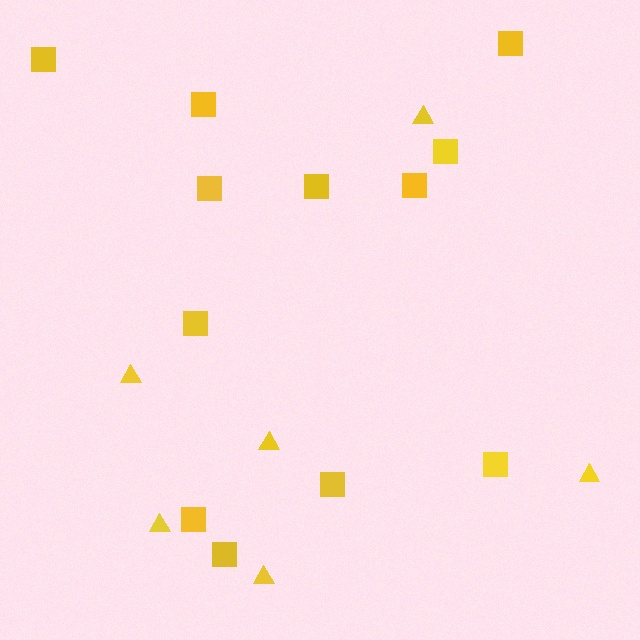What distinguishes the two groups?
There are 2 groups: one group of squares (12) and one group of triangles (6).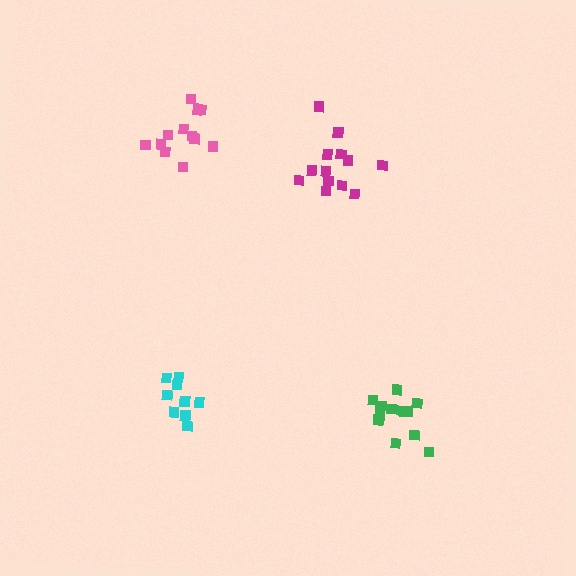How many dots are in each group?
Group 1: 13 dots, Group 2: 13 dots, Group 3: 9 dots, Group 4: 13 dots (48 total).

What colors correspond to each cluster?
The clusters are colored: green, magenta, cyan, pink.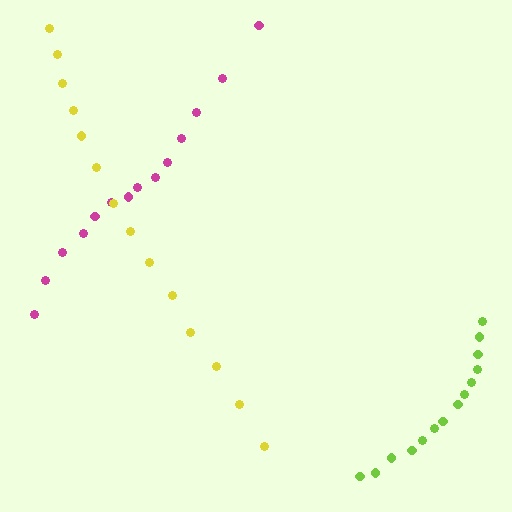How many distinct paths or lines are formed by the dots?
There are 3 distinct paths.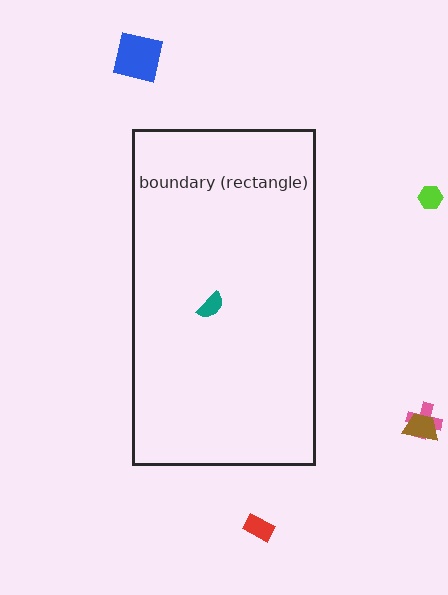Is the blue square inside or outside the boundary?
Outside.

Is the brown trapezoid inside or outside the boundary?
Outside.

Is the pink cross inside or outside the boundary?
Outside.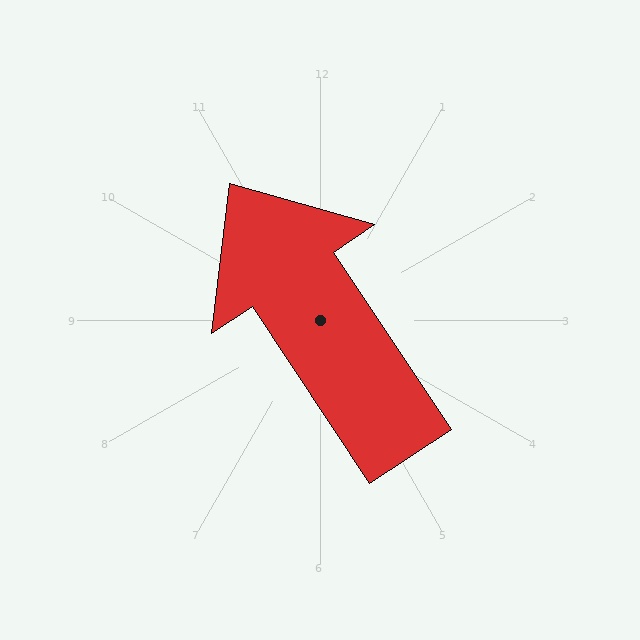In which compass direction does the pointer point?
Northwest.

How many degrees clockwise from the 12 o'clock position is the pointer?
Approximately 327 degrees.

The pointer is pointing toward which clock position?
Roughly 11 o'clock.